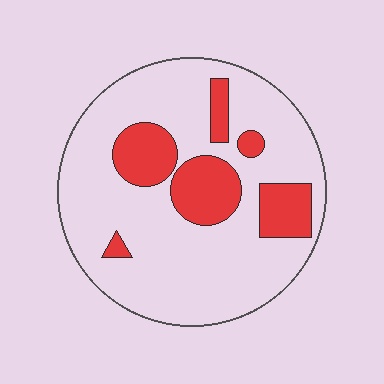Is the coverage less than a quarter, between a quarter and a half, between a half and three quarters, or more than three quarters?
Less than a quarter.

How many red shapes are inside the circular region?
6.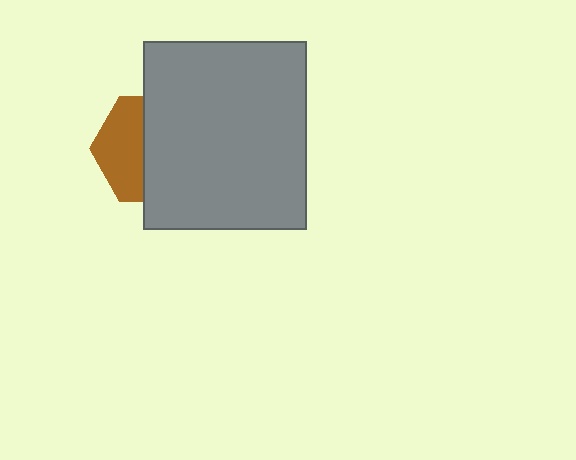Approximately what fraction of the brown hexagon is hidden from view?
Roughly 57% of the brown hexagon is hidden behind the gray rectangle.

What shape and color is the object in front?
The object in front is a gray rectangle.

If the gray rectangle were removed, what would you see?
You would see the complete brown hexagon.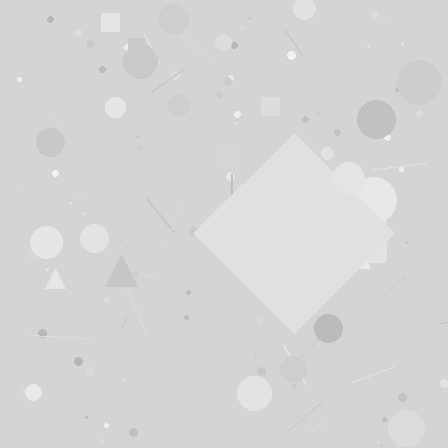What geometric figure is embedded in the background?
A diamond is embedded in the background.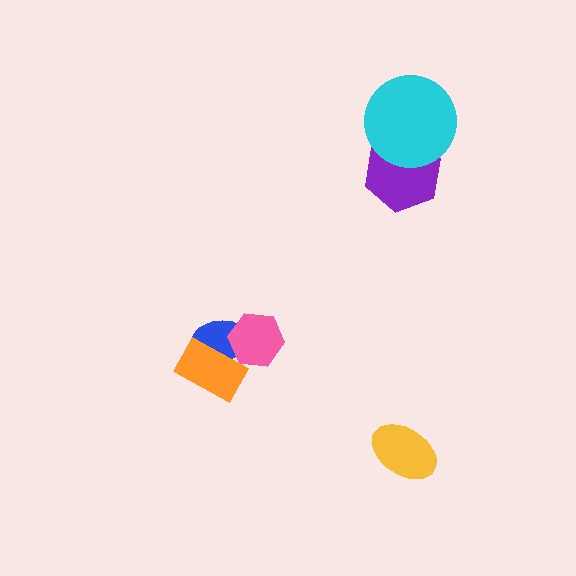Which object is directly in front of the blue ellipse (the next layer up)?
The pink hexagon is directly in front of the blue ellipse.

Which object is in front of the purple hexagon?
The cyan circle is in front of the purple hexagon.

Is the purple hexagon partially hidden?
Yes, it is partially covered by another shape.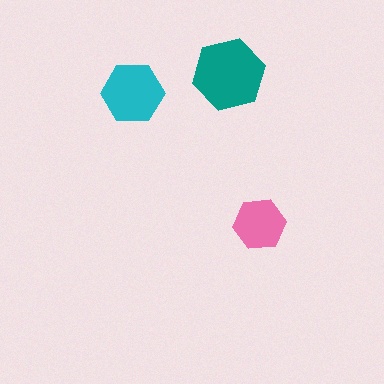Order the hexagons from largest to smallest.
the teal one, the cyan one, the pink one.